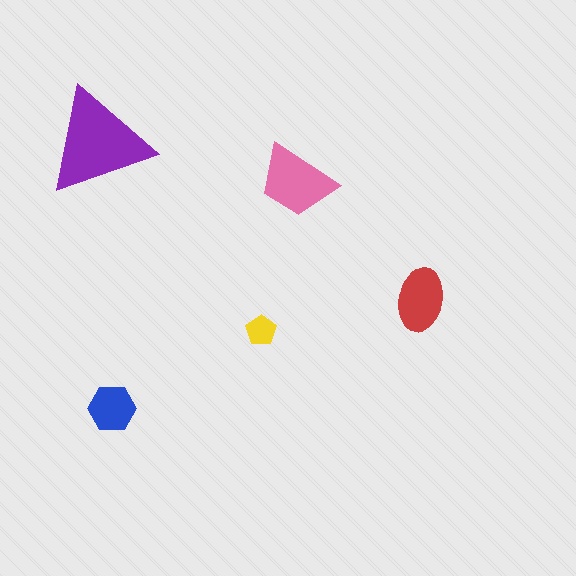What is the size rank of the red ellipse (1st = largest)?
3rd.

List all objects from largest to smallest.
The purple triangle, the pink trapezoid, the red ellipse, the blue hexagon, the yellow pentagon.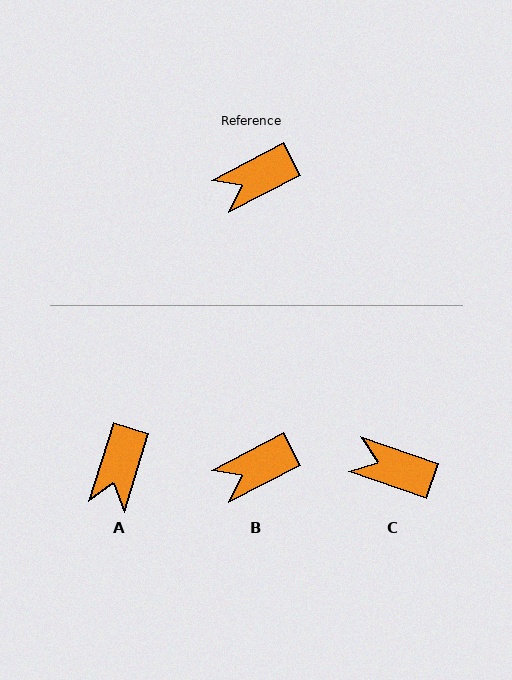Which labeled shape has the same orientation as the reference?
B.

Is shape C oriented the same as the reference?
No, it is off by about 46 degrees.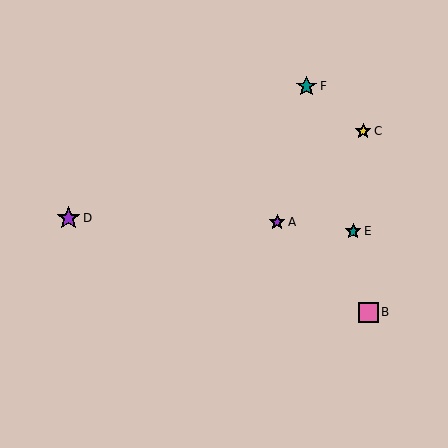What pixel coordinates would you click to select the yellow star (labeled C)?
Click at (363, 131) to select the yellow star C.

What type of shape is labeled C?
Shape C is a yellow star.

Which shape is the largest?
The purple star (labeled D) is the largest.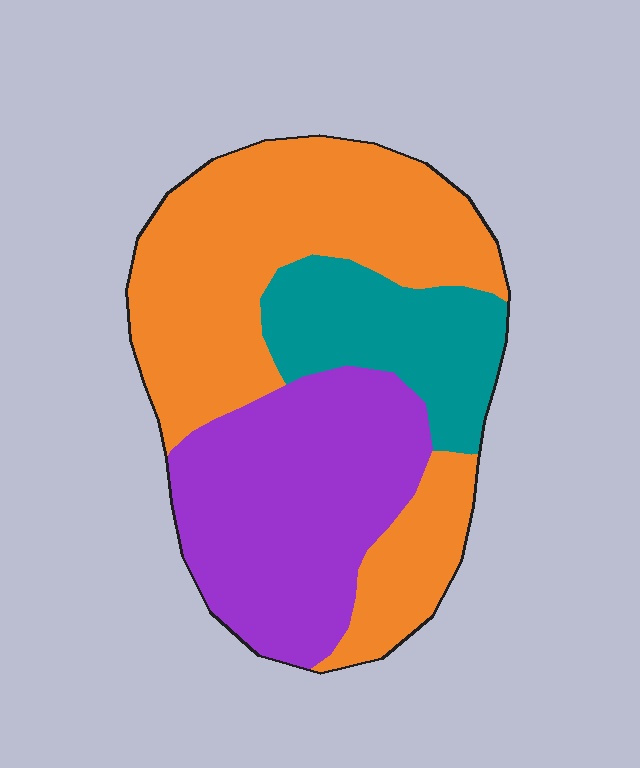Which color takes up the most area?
Orange, at roughly 50%.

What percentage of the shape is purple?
Purple takes up between a third and a half of the shape.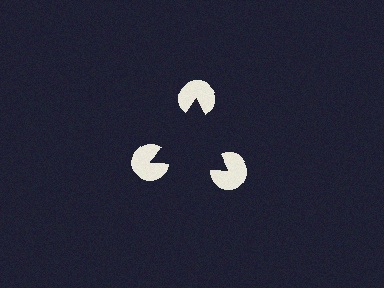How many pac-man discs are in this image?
There are 3 — one at each vertex of the illusory triangle.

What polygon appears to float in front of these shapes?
An illusory triangle — its edges are inferred from the aligned wedge cuts in the pac-man discs, not physically drawn.